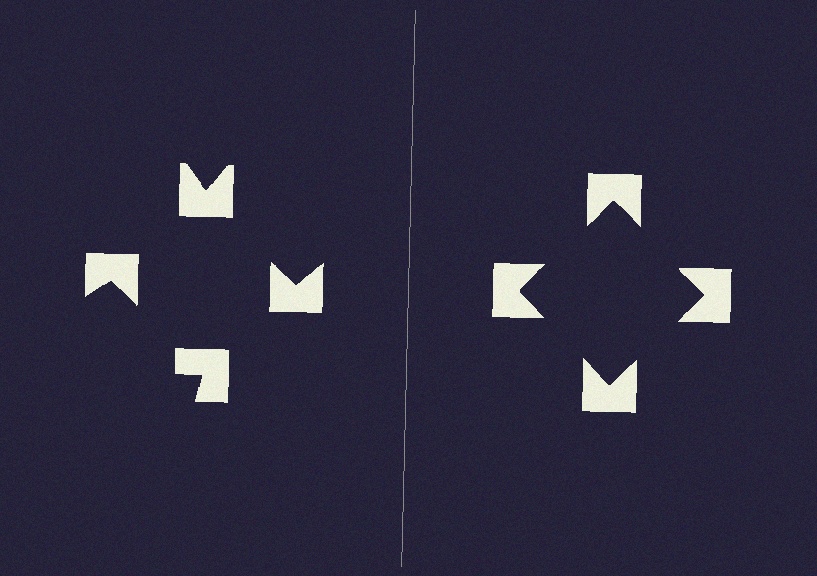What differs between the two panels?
The notched squares are positioned identically on both sides; only the wedge orientations differ. On the right they align to a square; on the left they are misaligned.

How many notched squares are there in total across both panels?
8 — 4 on each side.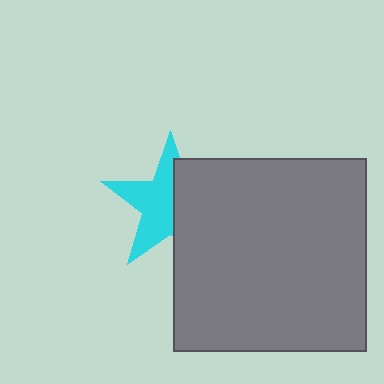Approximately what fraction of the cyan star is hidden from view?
Roughly 44% of the cyan star is hidden behind the gray square.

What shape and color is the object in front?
The object in front is a gray square.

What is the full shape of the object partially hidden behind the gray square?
The partially hidden object is a cyan star.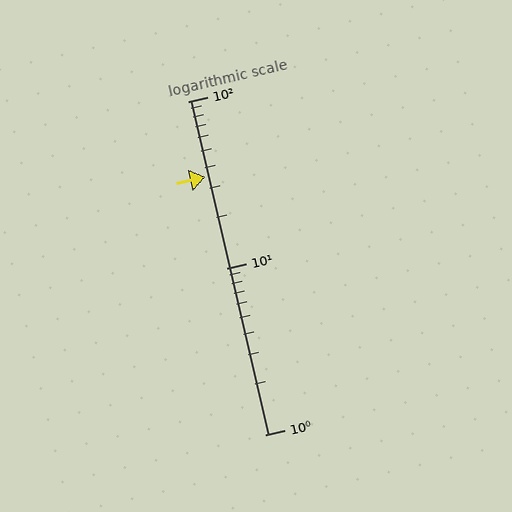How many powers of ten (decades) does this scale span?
The scale spans 2 decades, from 1 to 100.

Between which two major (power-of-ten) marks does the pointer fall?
The pointer is between 10 and 100.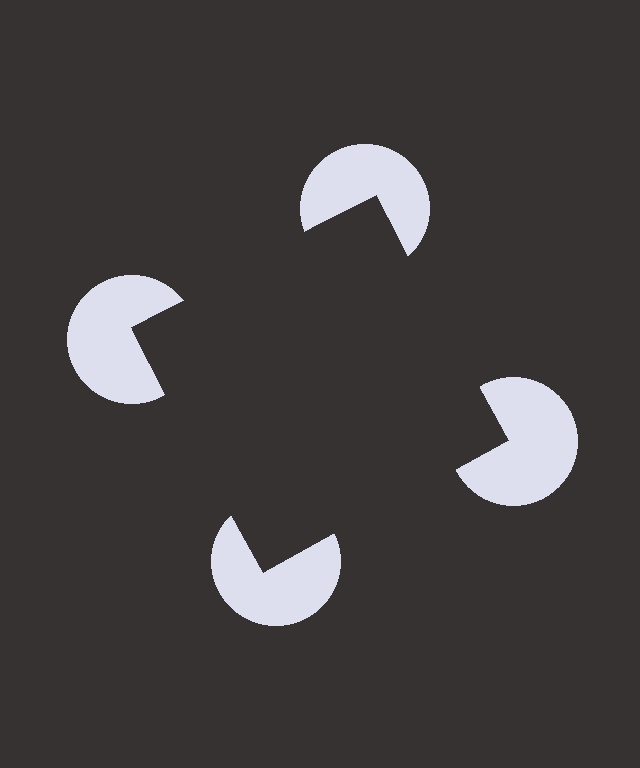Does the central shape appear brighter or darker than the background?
It typically appears slightly darker than the background, even though no actual brightness change is drawn.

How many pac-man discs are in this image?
There are 4 — one at each vertex of the illusory square.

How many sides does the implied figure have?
4 sides.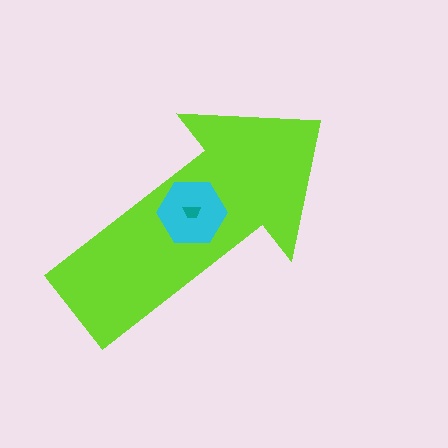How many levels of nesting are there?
3.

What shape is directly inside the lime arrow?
The cyan hexagon.